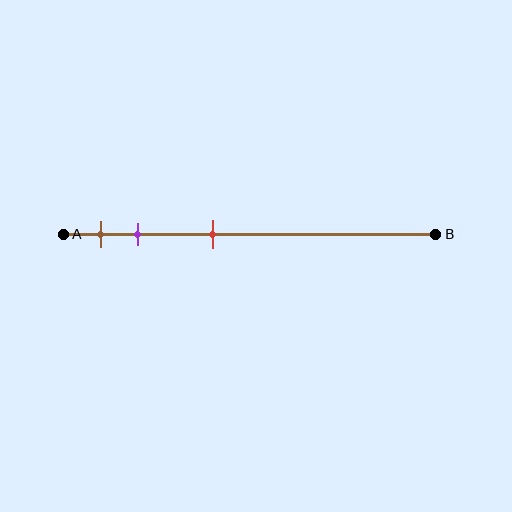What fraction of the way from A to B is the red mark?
The red mark is approximately 40% (0.4) of the way from A to B.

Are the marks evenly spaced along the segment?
No, the marks are not evenly spaced.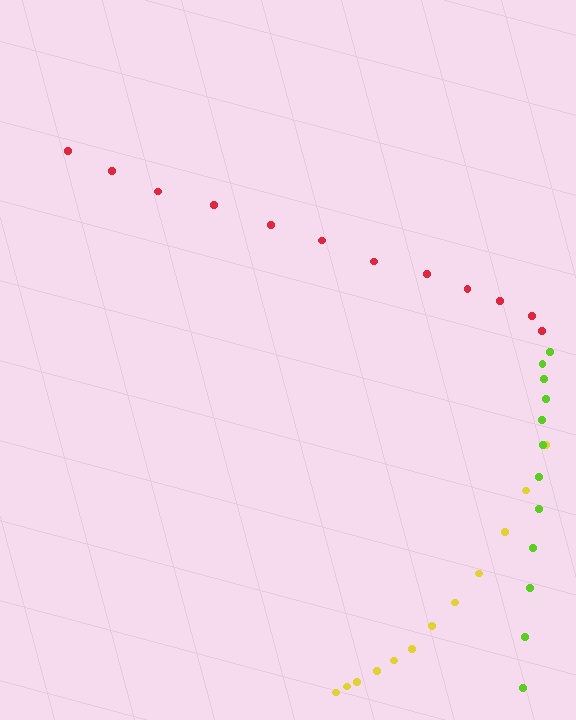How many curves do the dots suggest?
There are 3 distinct paths.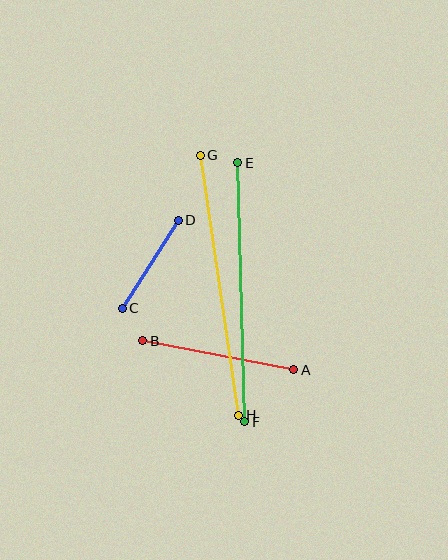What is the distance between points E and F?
The distance is approximately 259 pixels.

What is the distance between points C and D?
The distance is approximately 104 pixels.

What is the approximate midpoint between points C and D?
The midpoint is at approximately (150, 264) pixels.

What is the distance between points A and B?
The distance is approximately 154 pixels.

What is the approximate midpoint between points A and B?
The midpoint is at approximately (218, 355) pixels.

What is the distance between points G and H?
The distance is approximately 263 pixels.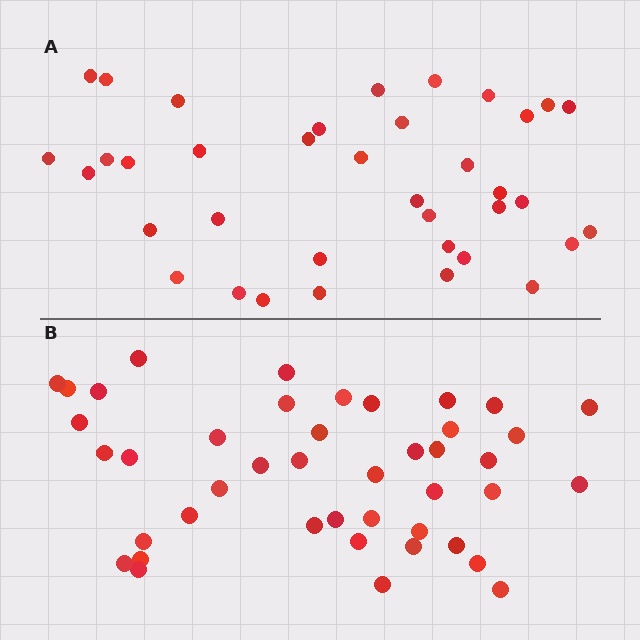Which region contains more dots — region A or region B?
Region B (the bottom region) has more dots.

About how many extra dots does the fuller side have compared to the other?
Region B has about 6 more dots than region A.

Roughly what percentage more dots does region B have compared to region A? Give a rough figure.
About 15% more.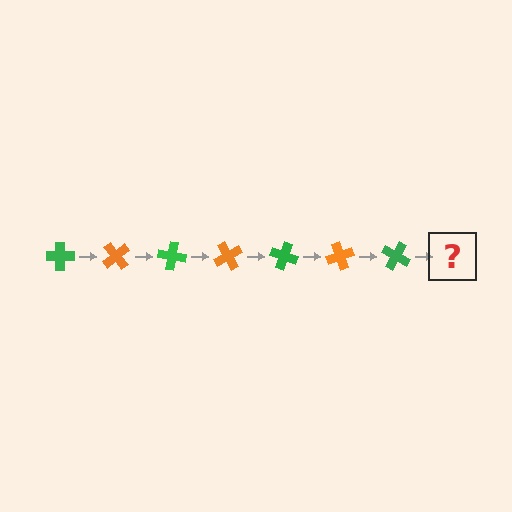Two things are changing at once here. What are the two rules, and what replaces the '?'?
The two rules are that it rotates 50 degrees each step and the color cycles through green and orange. The '?' should be an orange cross, rotated 350 degrees from the start.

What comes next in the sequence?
The next element should be an orange cross, rotated 350 degrees from the start.